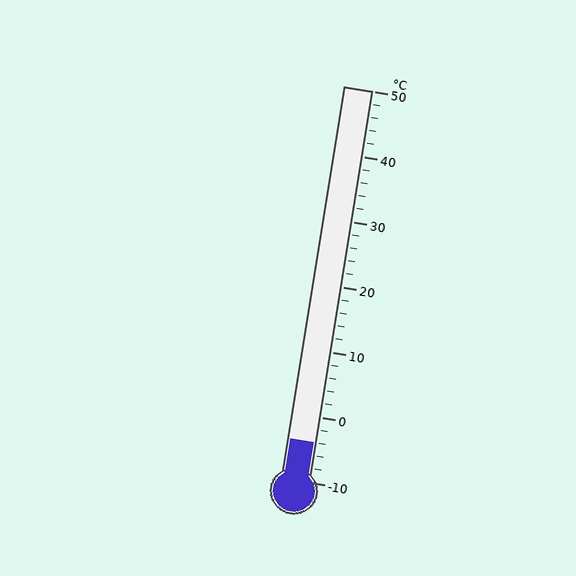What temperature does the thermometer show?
The thermometer shows approximately -4°C.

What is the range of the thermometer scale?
The thermometer scale ranges from -10°C to 50°C.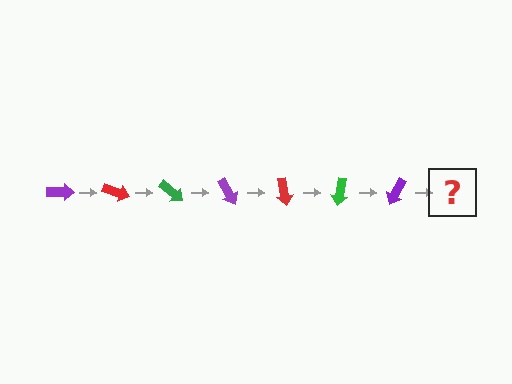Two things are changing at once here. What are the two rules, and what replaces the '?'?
The two rules are that it rotates 20 degrees each step and the color cycles through purple, red, and green. The '?' should be a red arrow, rotated 140 degrees from the start.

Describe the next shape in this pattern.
It should be a red arrow, rotated 140 degrees from the start.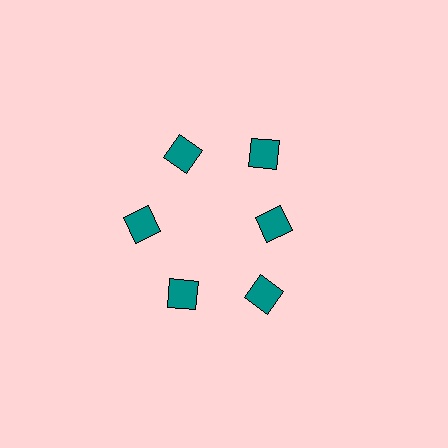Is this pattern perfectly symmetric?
No. The 6 teal diamonds are arranged in a ring, but one element near the 3 o'clock position is pulled inward toward the center, breaking the 6-fold rotational symmetry.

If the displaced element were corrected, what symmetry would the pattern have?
It would have 6-fold rotational symmetry — the pattern would map onto itself every 60 degrees.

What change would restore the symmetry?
The symmetry would be restored by moving it outward, back onto the ring so that all 6 diamonds sit at equal angles and equal distance from the center.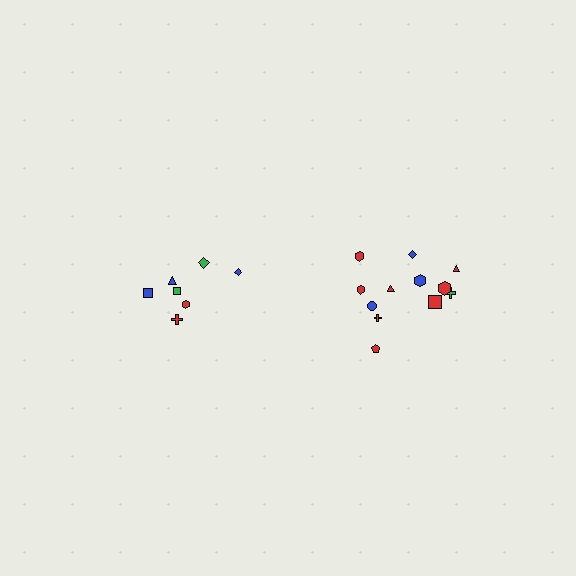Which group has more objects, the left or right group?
The right group.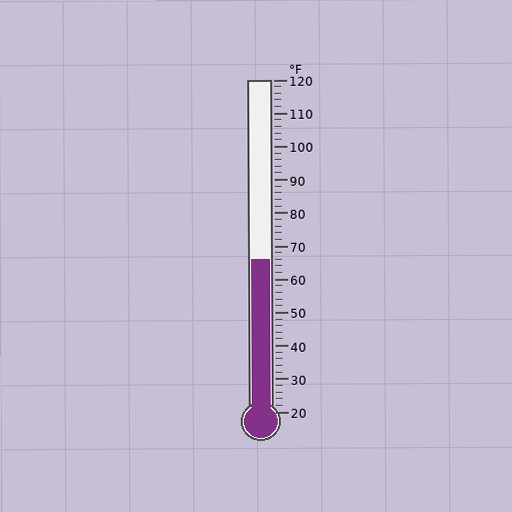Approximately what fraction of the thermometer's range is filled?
The thermometer is filled to approximately 45% of its range.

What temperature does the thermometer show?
The thermometer shows approximately 66°F.